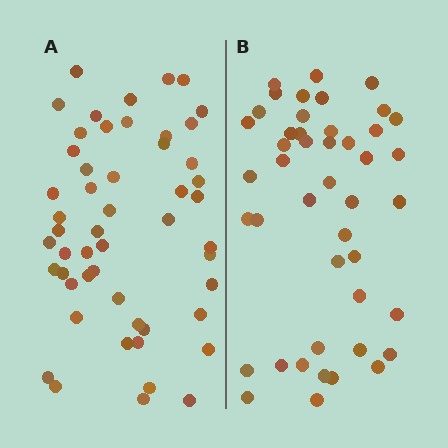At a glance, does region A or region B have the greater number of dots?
Region A (the left region) has more dots.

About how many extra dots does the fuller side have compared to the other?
Region A has roughly 8 or so more dots than region B.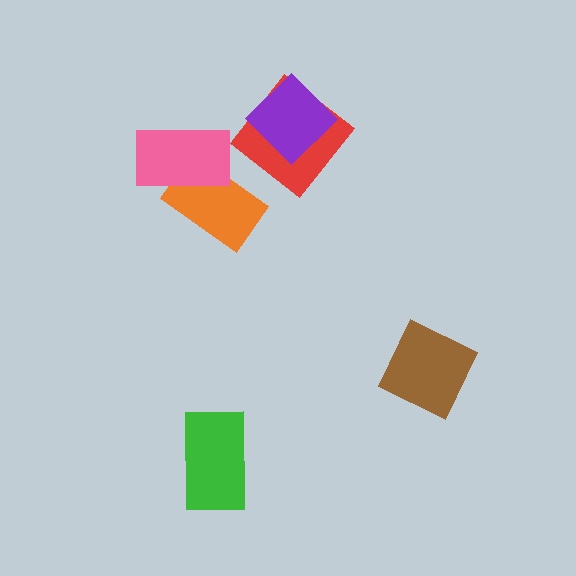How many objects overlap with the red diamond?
1 object overlaps with the red diamond.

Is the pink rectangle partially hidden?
No, no other shape covers it.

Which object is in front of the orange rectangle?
The pink rectangle is in front of the orange rectangle.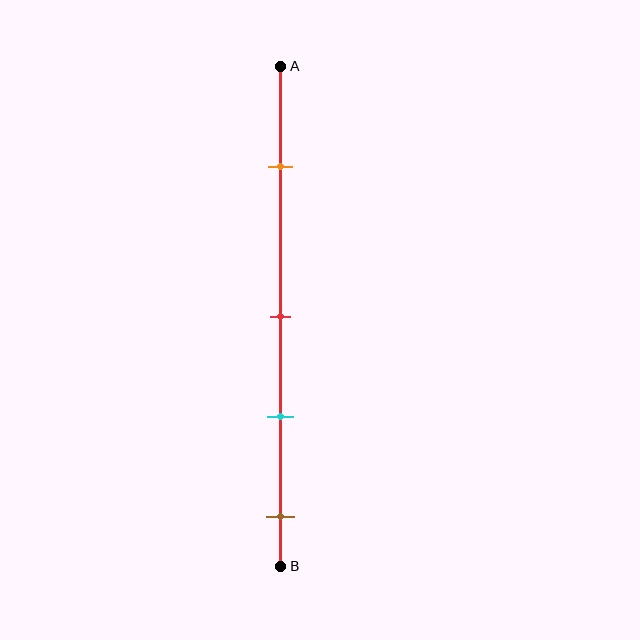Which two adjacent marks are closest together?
The red and cyan marks are the closest adjacent pair.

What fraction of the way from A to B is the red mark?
The red mark is approximately 50% (0.5) of the way from A to B.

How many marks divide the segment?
There are 4 marks dividing the segment.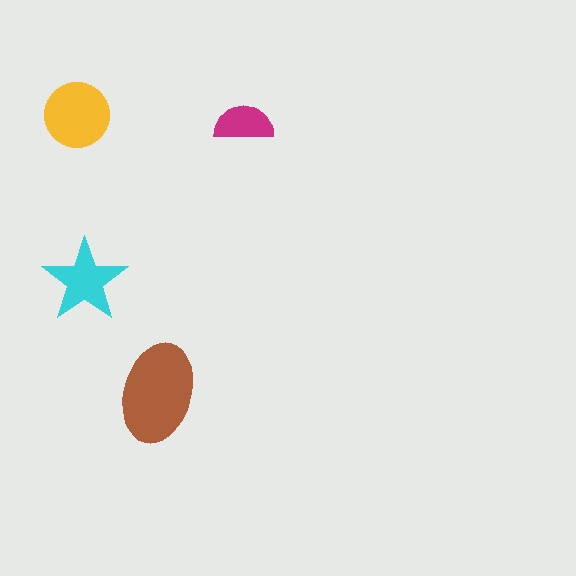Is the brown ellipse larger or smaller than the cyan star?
Larger.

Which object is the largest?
The brown ellipse.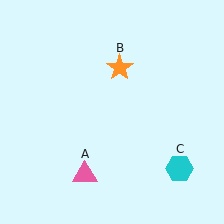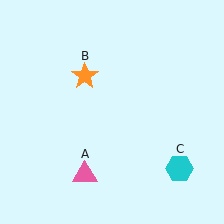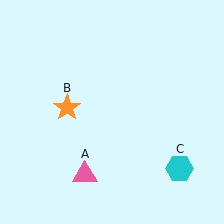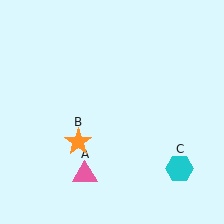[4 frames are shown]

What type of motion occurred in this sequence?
The orange star (object B) rotated counterclockwise around the center of the scene.